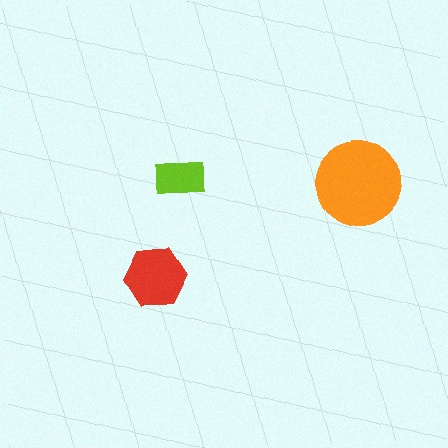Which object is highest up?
The lime rectangle is topmost.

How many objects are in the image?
There are 3 objects in the image.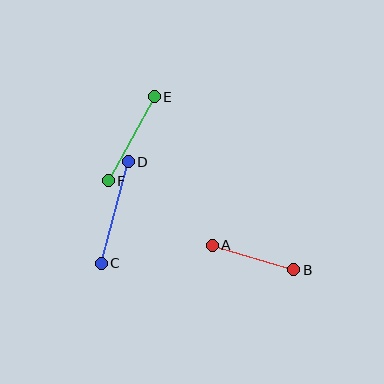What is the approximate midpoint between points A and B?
The midpoint is at approximately (253, 257) pixels.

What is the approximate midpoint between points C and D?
The midpoint is at approximately (115, 212) pixels.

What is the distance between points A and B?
The distance is approximately 85 pixels.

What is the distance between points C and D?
The distance is approximately 105 pixels.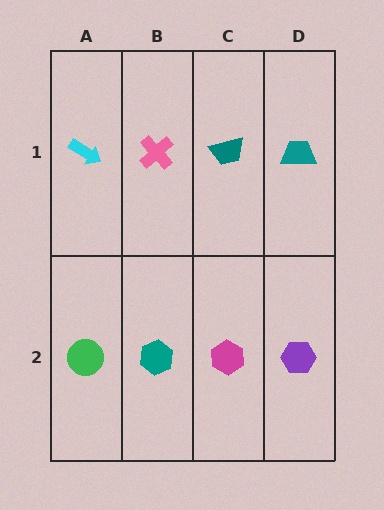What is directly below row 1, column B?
A teal hexagon.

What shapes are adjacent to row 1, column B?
A teal hexagon (row 2, column B), a cyan arrow (row 1, column A), a teal trapezoid (row 1, column C).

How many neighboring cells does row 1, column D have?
2.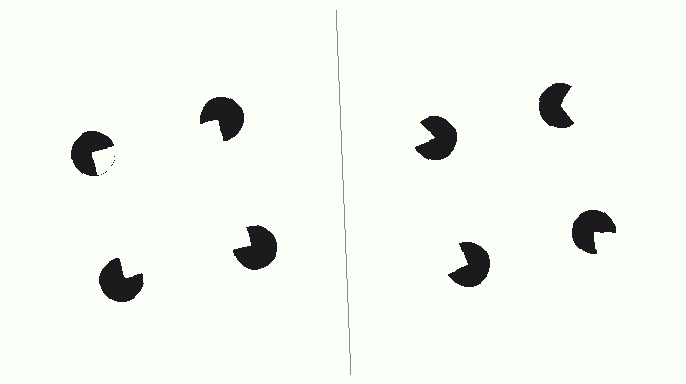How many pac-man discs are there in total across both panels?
8 — 4 on each side.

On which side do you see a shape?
An illusory square appears on the left side. On the right side the wedge cuts are rotated, so no coherent shape forms.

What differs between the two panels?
The pac-man discs are positioned identically on both sides; only the wedge orientations differ. On the left they align to a square; on the right they are misaligned.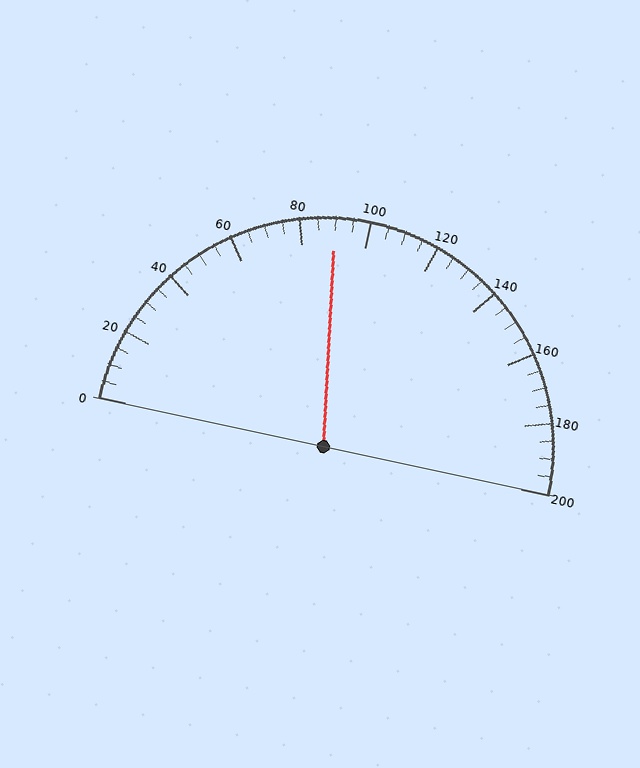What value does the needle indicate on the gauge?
The needle indicates approximately 90.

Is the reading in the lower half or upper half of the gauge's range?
The reading is in the lower half of the range (0 to 200).